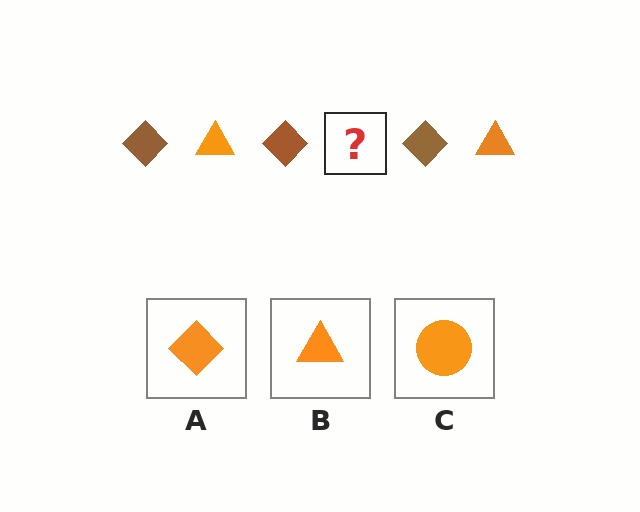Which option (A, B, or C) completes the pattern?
B.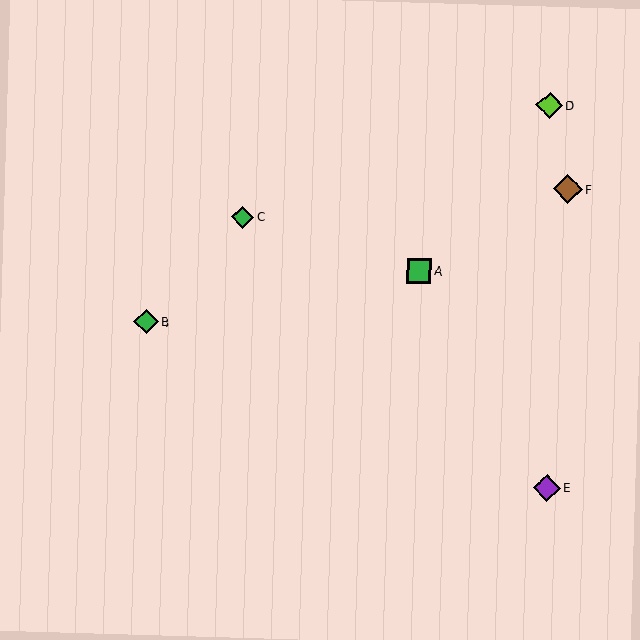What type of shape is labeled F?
Shape F is a brown diamond.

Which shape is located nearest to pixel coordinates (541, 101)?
The lime diamond (labeled D) at (549, 105) is nearest to that location.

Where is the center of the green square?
The center of the green square is at (419, 271).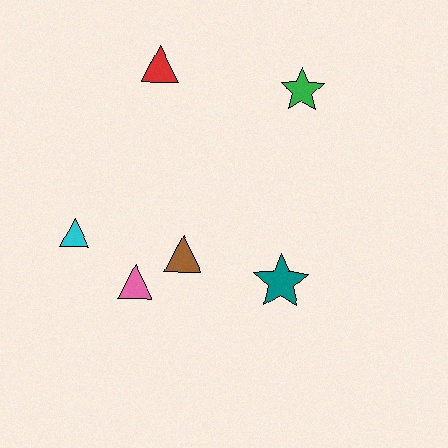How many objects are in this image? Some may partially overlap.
There are 6 objects.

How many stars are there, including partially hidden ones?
There are 2 stars.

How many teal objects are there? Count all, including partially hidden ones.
There is 1 teal object.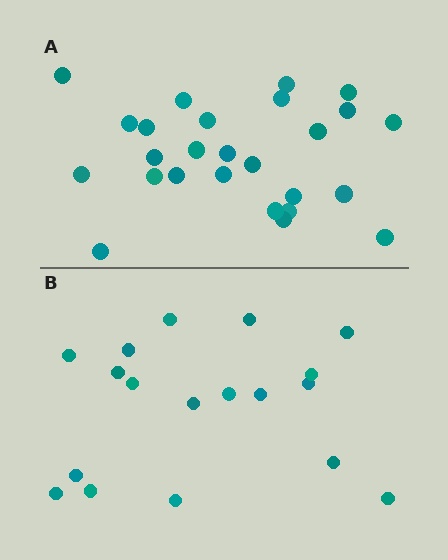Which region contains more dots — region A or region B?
Region A (the top region) has more dots.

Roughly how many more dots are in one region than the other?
Region A has roughly 8 or so more dots than region B.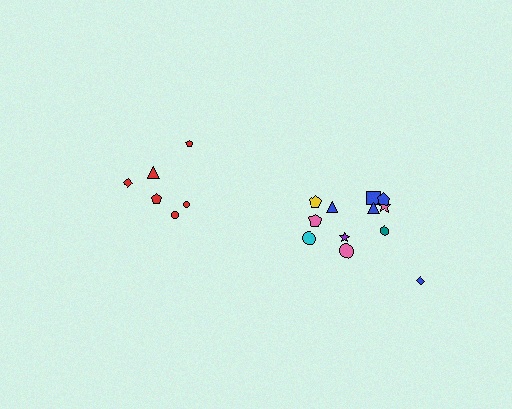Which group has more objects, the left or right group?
The right group.